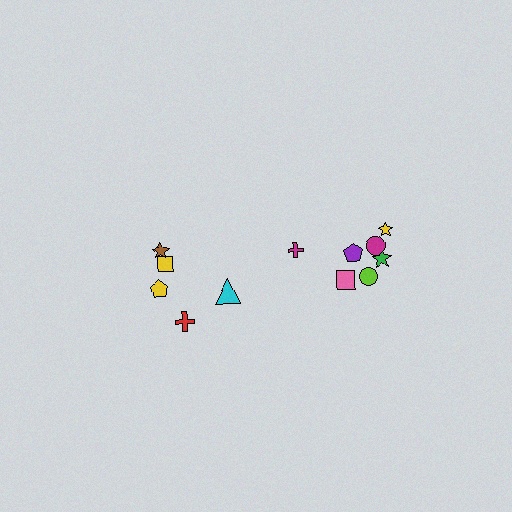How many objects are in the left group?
There are 5 objects.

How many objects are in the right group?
There are 7 objects.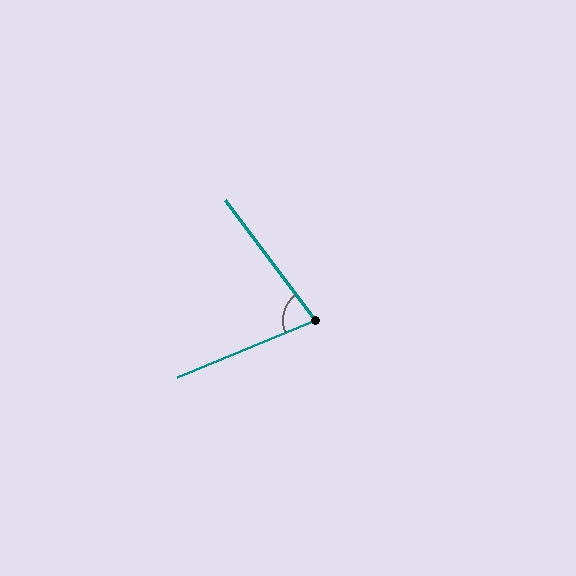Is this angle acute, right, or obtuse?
It is acute.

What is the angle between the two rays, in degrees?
Approximately 76 degrees.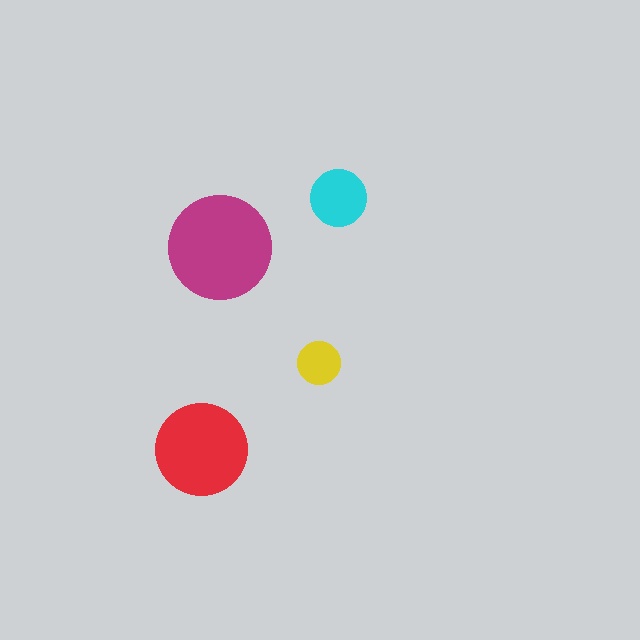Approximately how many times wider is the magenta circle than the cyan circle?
About 2 times wider.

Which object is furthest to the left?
The red circle is leftmost.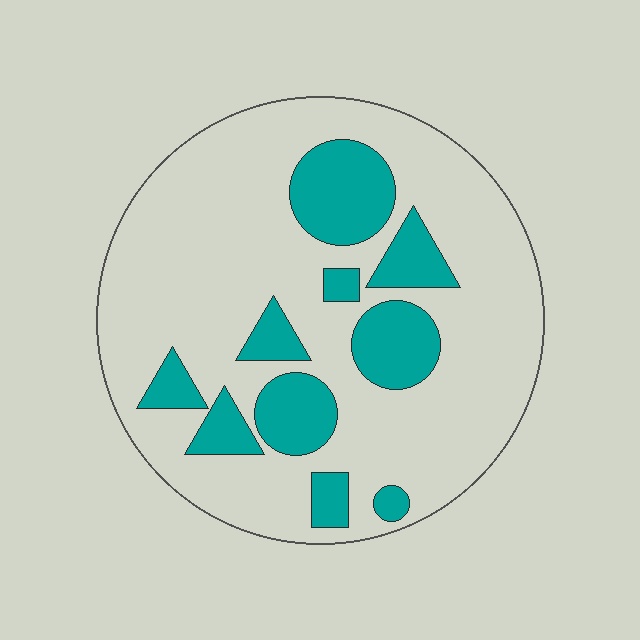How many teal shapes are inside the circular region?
10.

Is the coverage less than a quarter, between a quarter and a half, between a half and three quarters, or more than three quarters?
Less than a quarter.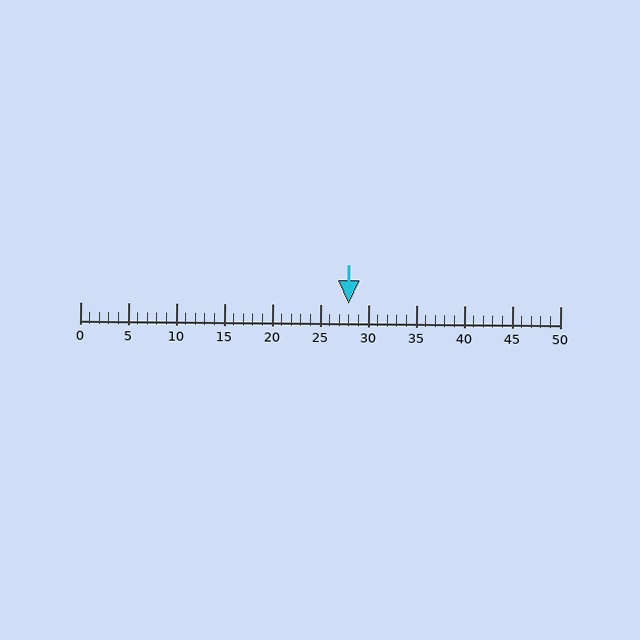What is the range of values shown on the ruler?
The ruler shows values from 0 to 50.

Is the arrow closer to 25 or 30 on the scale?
The arrow is closer to 30.